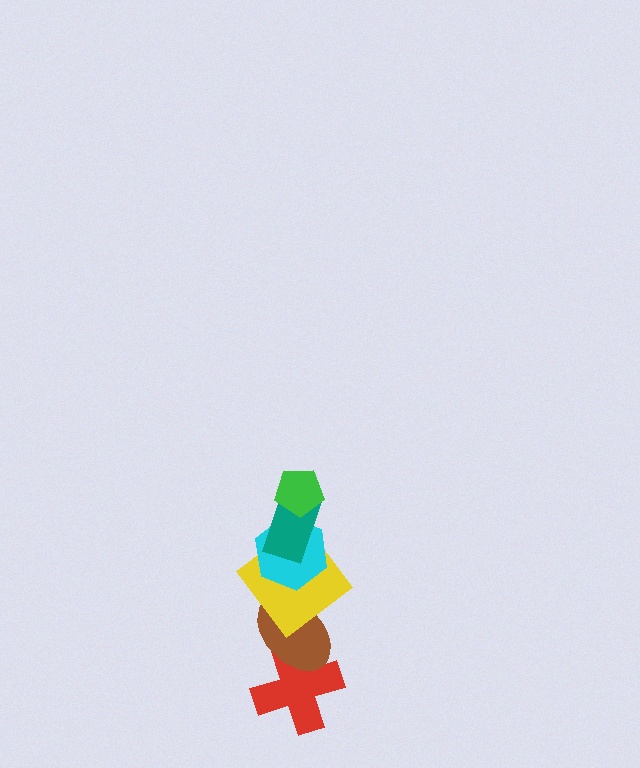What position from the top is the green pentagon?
The green pentagon is 1st from the top.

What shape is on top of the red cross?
The brown ellipse is on top of the red cross.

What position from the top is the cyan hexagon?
The cyan hexagon is 3rd from the top.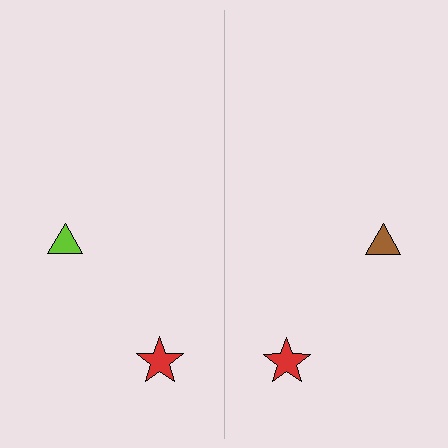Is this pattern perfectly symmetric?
No, the pattern is not perfectly symmetric. The brown triangle on the right side breaks the symmetry — its mirror counterpart is lime.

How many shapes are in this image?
There are 4 shapes in this image.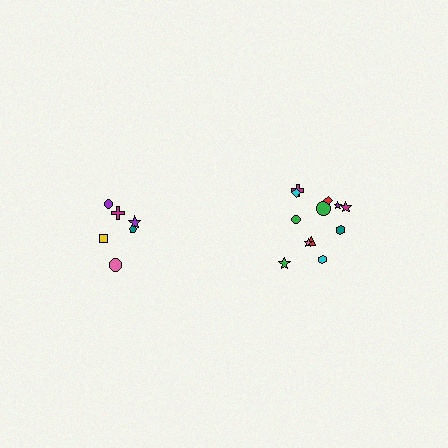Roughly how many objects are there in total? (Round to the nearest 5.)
Roughly 20 objects in total.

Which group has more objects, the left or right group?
The right group.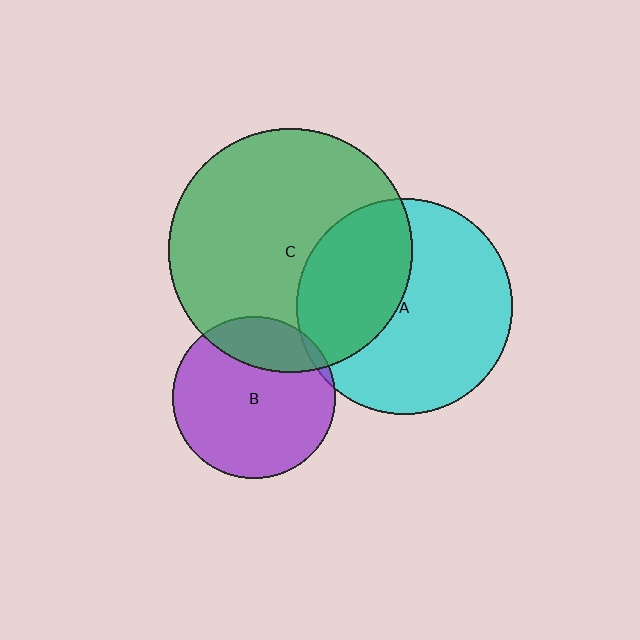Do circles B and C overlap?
Yes.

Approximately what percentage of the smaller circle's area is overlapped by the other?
Approximately 25%.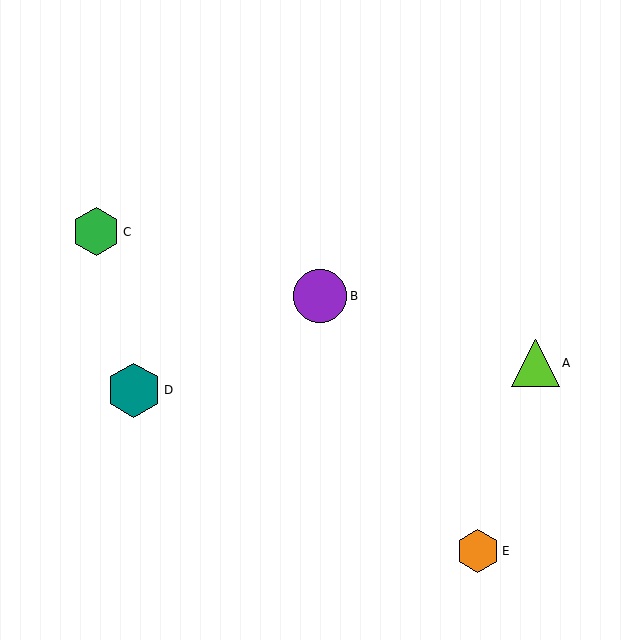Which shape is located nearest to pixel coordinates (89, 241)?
The green hexagon (labeled C) at (96, 232) is nearest to that location.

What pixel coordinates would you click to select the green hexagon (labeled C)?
Click at (96, 232) to select the green hexagon C.